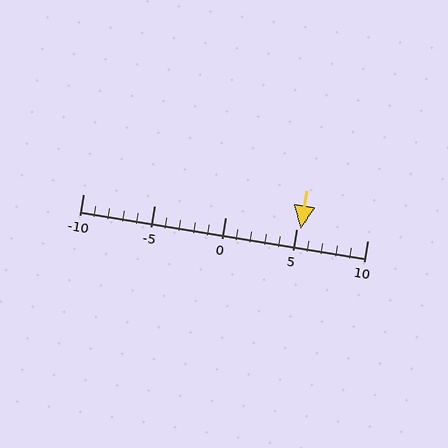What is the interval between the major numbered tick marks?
The major tick marks are spaced 5 units apart.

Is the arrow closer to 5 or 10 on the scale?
The arrow is closer to 5.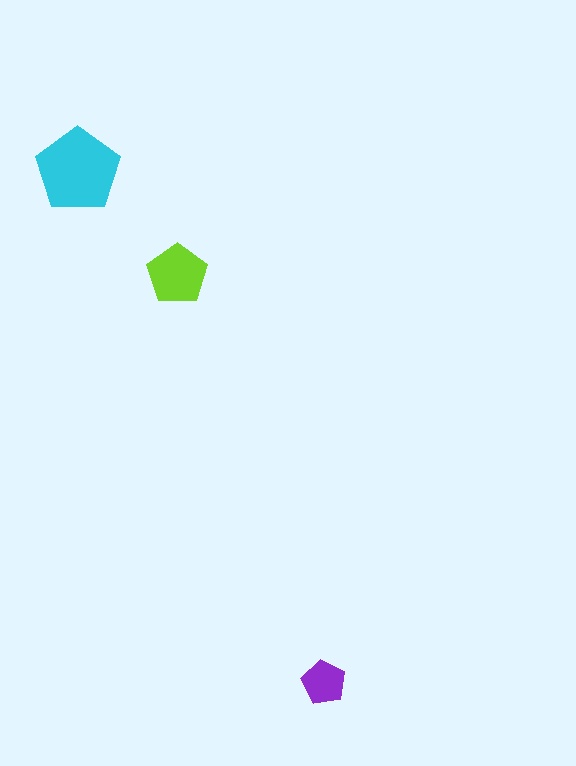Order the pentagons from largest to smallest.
the cyan one, the lime one, the purple one.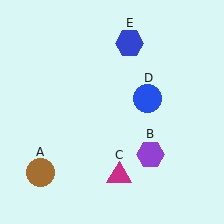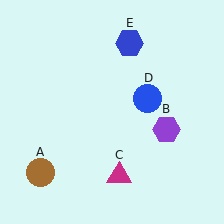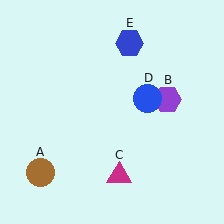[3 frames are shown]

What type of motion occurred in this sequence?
The purple hexagon (object B) rotated counterclockwise around the center of the scene.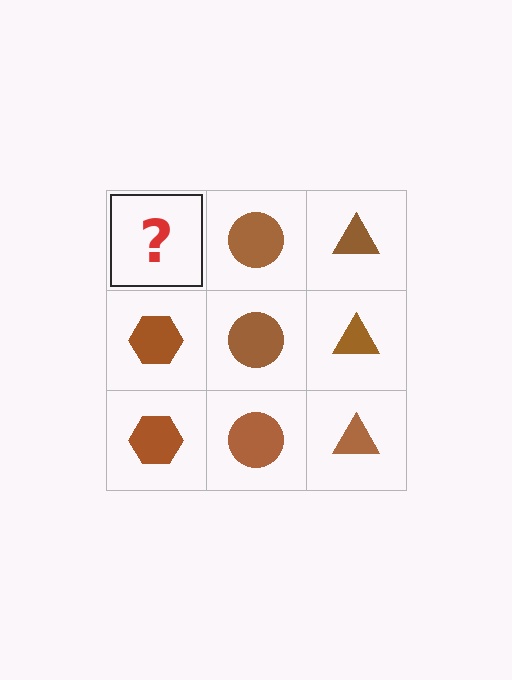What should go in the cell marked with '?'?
The missing cell should contain a brown hexagon.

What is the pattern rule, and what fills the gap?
The rule is that each column has a consistent shape. The gap should be filled with a brown hexagon.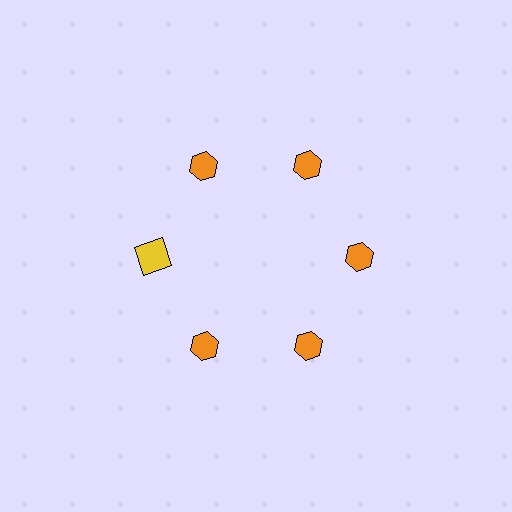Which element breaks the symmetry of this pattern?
The yellow square at roughly the 9 o'clock position breaks the symmetry. All other shapes are orange hexagons.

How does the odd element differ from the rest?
It differs in both color (yellow instead of orange) and shape (square instead of hexagon).